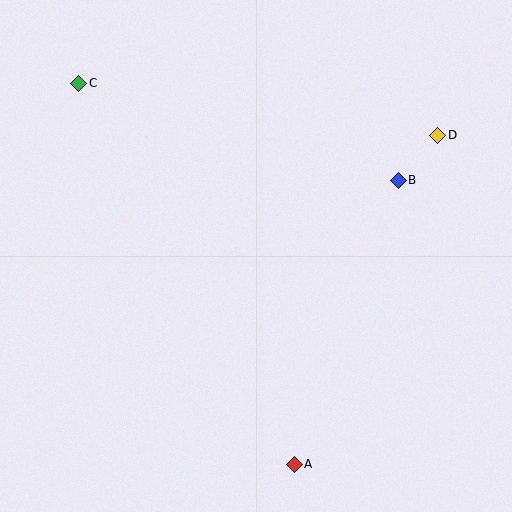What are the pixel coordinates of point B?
Point B is at (398, 180).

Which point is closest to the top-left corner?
Point C is closest to the top-left corner.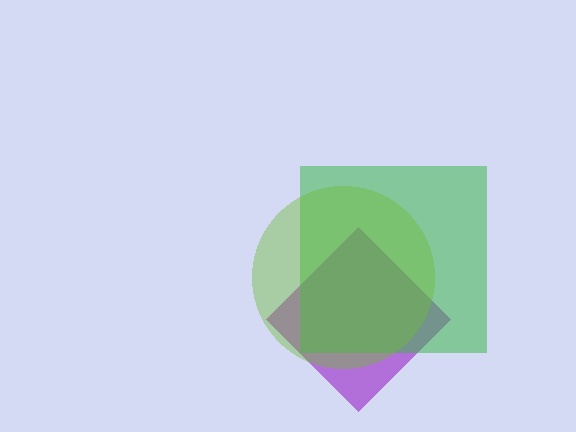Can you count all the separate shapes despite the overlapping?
Yes, there are 3 separate shapes.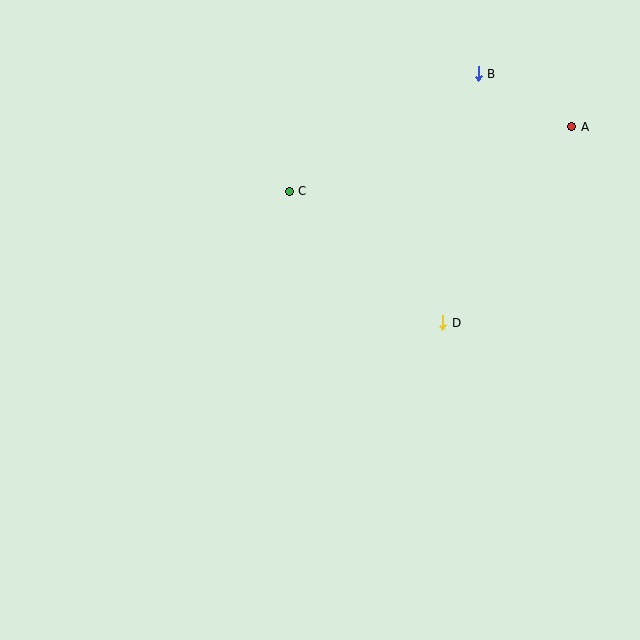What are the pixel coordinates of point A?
Point A is at (571, 127).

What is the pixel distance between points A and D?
The distance between A and D is 234 pixels.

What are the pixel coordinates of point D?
Point D is at (443, 323).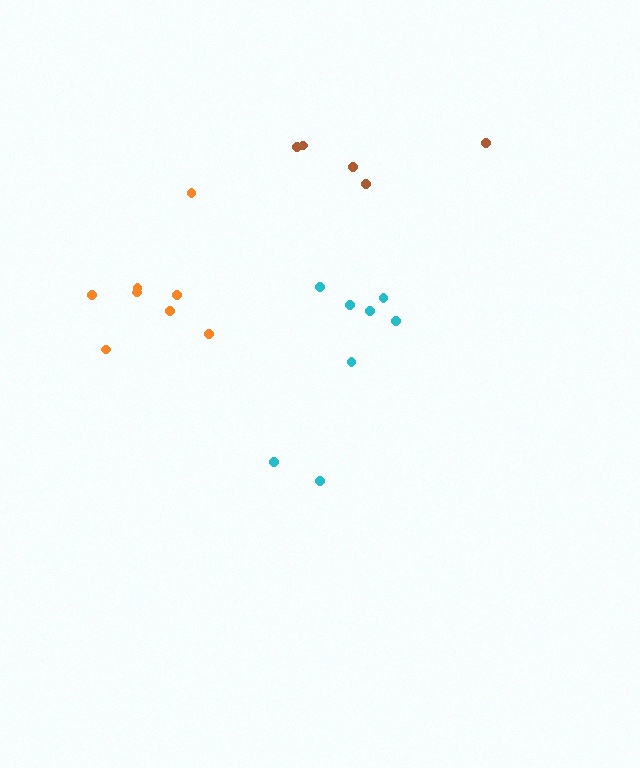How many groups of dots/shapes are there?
There are 3 groups.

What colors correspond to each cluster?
The clusters are colored: orange, brown, cyan.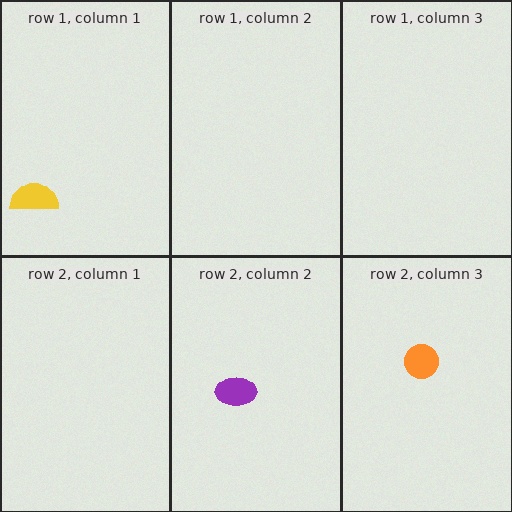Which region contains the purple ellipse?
The row 2, column 2 region.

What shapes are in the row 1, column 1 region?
The yellow semicircle.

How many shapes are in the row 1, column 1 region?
1.